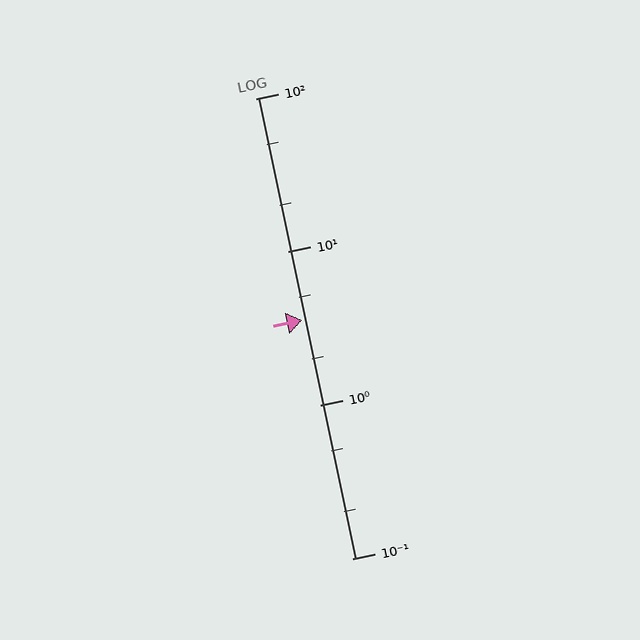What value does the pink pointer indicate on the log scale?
The pointer indicates approximately 3.6.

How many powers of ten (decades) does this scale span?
The scale spans 3 decades, from 0.1 to 100.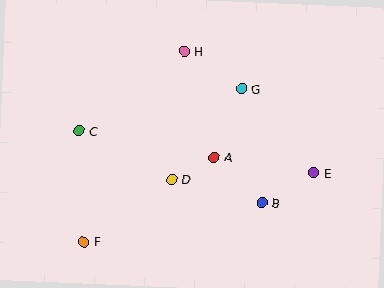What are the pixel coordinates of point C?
Point C is at (79, 131).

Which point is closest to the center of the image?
Point A at (214, 157) is closest to the center.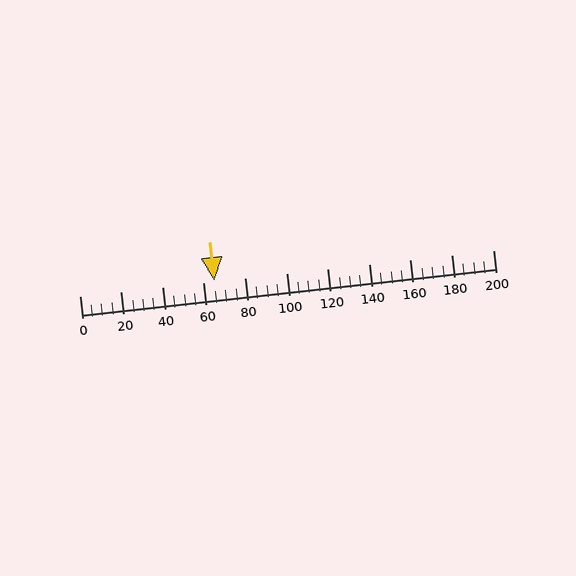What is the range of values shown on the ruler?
The ruler shows values from 0 to 200.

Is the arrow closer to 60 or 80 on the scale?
The arrow is closer to 60.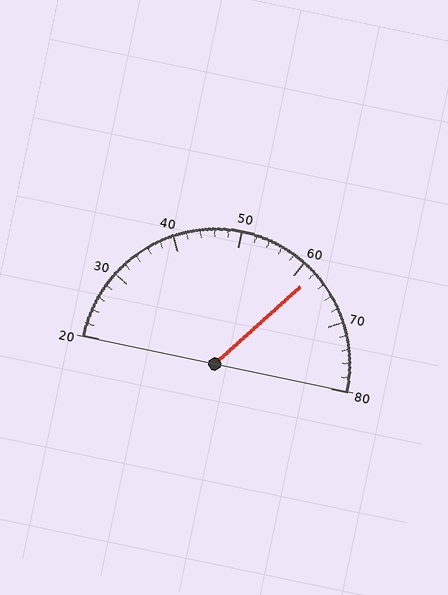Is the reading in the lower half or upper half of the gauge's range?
The reading is in the upper half of the range (20 to 80).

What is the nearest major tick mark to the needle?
The nearest major tick mark is 60.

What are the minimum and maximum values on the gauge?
The gauge ranges from 20 to 80.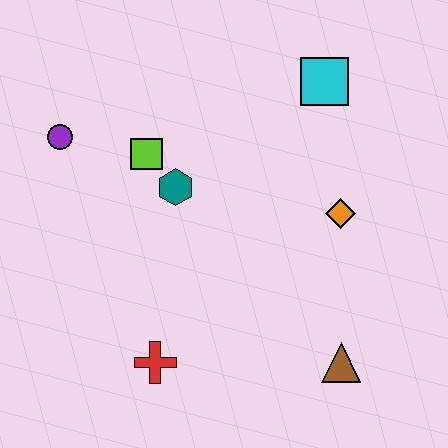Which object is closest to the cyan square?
The orange diamond is closest to the cyan square.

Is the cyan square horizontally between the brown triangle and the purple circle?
Yes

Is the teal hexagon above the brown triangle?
Yes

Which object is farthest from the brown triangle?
The purple circle is farthest from the brown triangle.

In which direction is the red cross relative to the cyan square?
The red cross is below the cyan square.